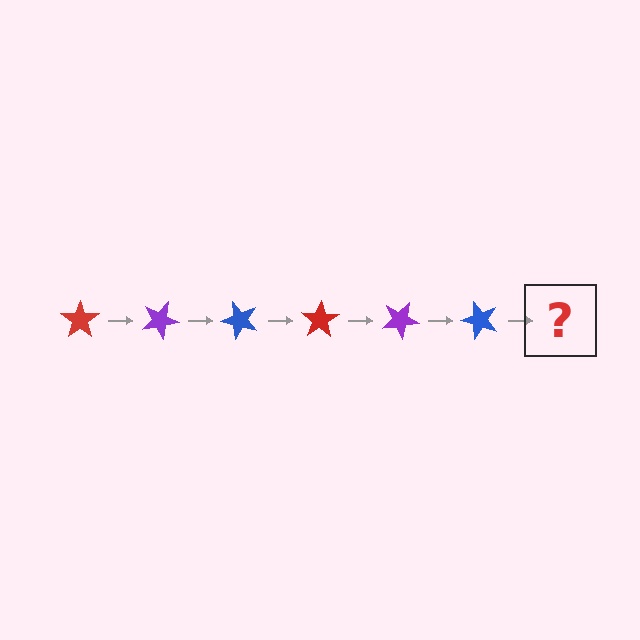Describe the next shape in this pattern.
It should be a red star, rotated 150 degrees from the start.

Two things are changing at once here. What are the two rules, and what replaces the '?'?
The two rules are that it rotates 25 degrees each step and the color cycles through red, purple, and blue. The '?' should be a red star, rotated 150 degrees from the start.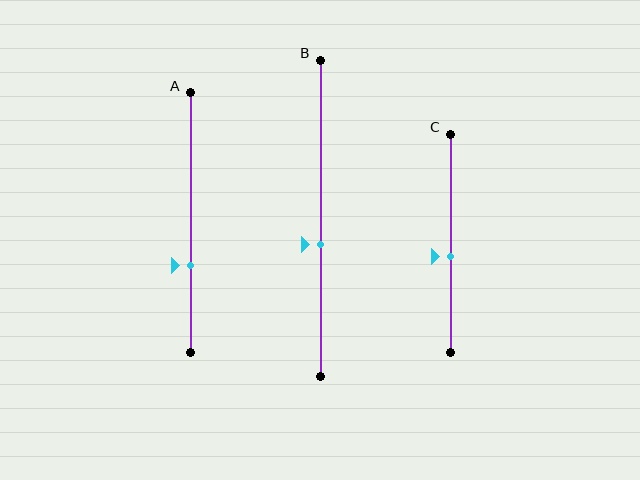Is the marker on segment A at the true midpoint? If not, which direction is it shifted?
No, the marker on segment A is shifted downward by about 16% of the segment length.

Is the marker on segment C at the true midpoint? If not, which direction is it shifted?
No, the marker on segment C is shifted downward by about 6% of the segment length.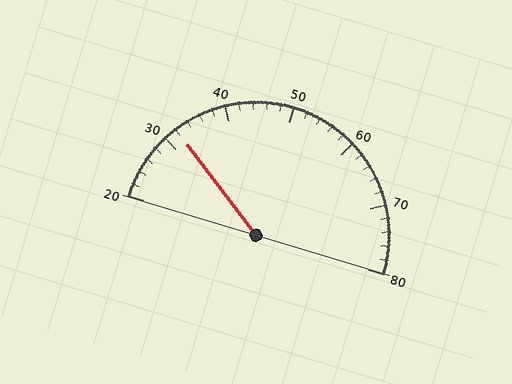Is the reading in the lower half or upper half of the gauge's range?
The reading is in the lower half of the range (20 to 80).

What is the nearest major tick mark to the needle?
The nearest major tick mark is 30.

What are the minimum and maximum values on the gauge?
The gauge ranges from 20 to 80.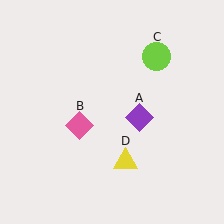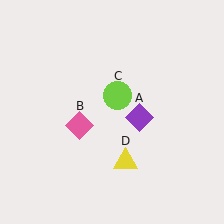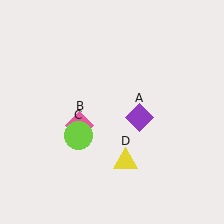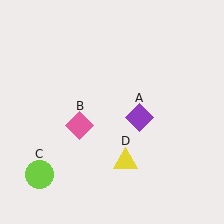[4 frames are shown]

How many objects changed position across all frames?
1 object changed position: lime circle (object C).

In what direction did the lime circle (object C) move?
The lime circle (object C) moved down and to the left.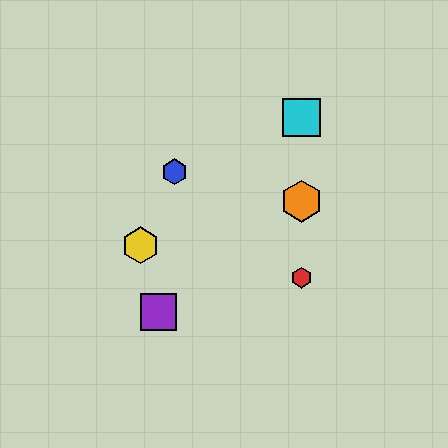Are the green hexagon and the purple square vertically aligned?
No, the green hexagon is at x≈302 and the purple square is at x≈158.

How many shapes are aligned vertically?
4 shapes (the red hexagon, the green hexagon, the orange hexagon, the cyan square) are aligned vertically.